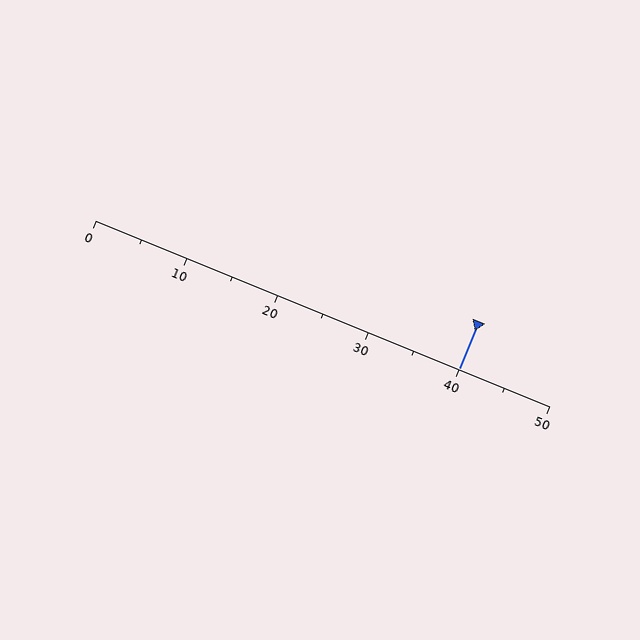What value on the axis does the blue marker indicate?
The marker indicates approximately 40.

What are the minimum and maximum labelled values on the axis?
The axis runs from 0 to 50.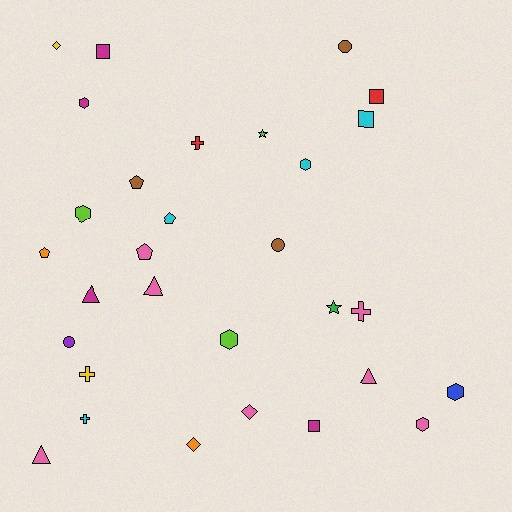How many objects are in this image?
There are 30 objects.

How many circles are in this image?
There are 3 circles.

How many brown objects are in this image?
There are 3 brown objects.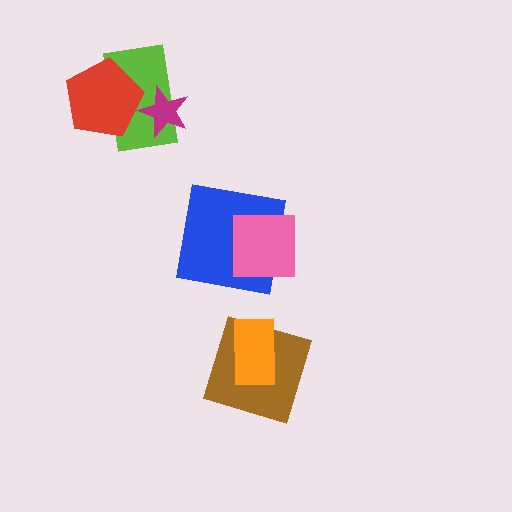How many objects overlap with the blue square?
1 object overlaps with the blue square.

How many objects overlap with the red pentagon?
2 objects overlap with the red pentagon.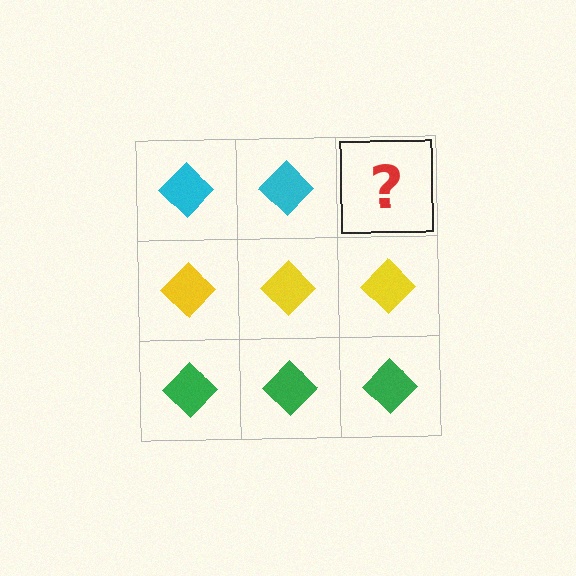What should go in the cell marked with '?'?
The missing cell should contain a cyan diamond.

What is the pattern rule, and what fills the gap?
The rule is that each row has a consistent color. The gap should be filled with a cyan diamond.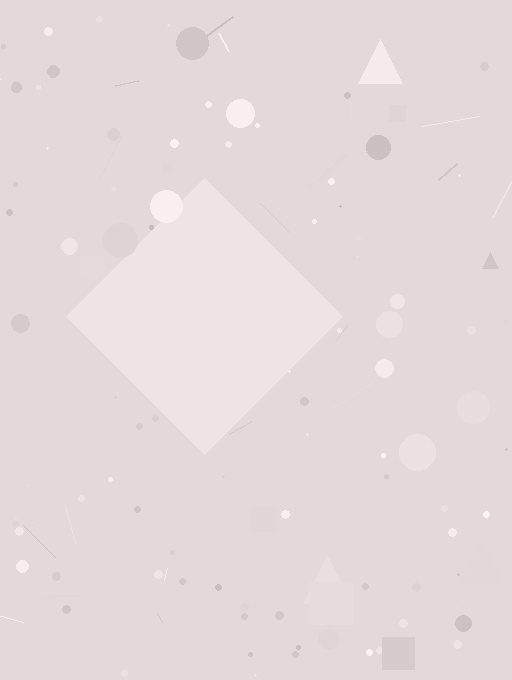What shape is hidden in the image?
A diamond is hidden in the image.